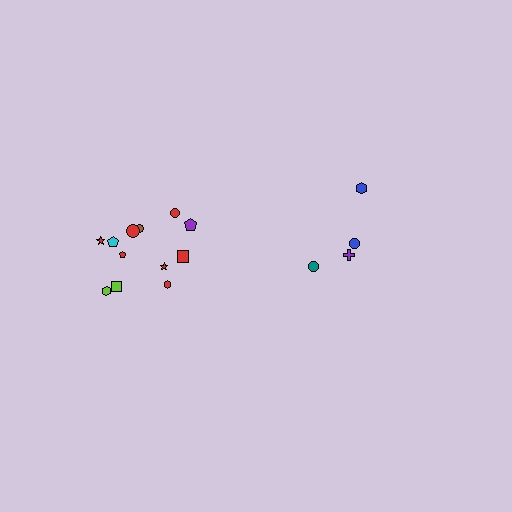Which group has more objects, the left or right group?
The left group.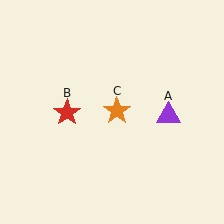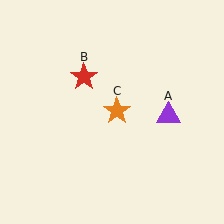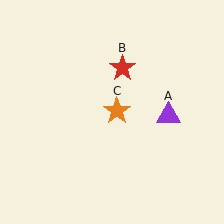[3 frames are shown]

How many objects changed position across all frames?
1 object changed position: red star (object B).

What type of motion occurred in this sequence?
The red star (object B) rotated clockwise around the center of the scene.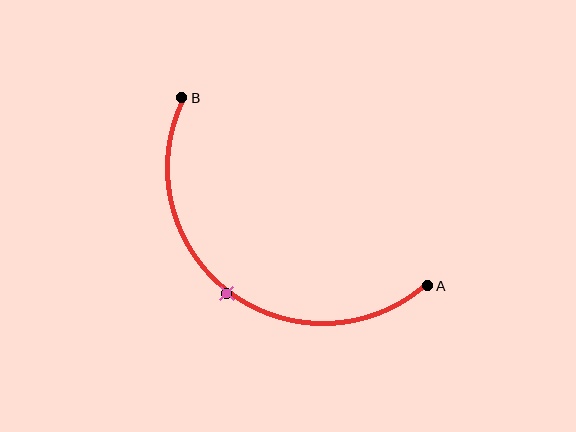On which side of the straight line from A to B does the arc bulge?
The arc bulges below and to the left of the straight line connecting A and B.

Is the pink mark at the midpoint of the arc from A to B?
Yes. The pink mark lies on the arc at equal arc-length from both A and B — it is the arc midpoint.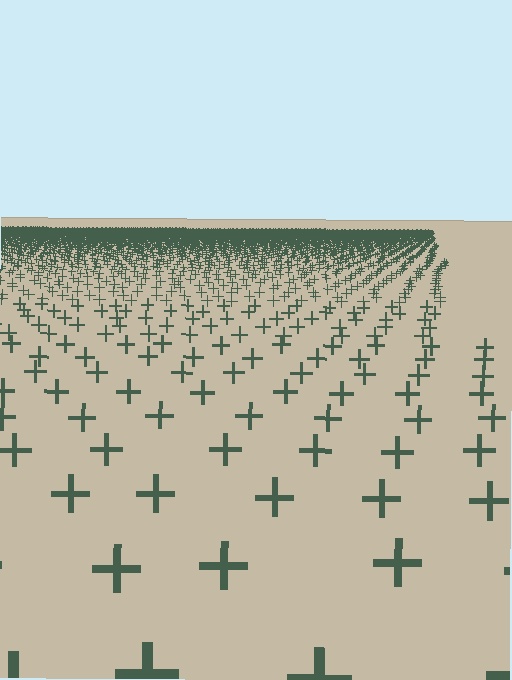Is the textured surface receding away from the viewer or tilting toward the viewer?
The surface is receding away from the viewer. Texture elements get smaller and denser toward the top.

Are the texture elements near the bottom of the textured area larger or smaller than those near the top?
Larger. Near the bottom, elements are closer to the viewer and appear at a bigger on-screen size.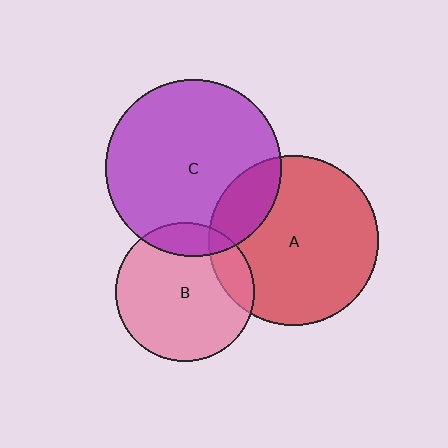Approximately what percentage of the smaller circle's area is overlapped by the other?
Approximately 15%.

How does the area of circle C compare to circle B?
Approximately 1.6 times.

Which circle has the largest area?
Circle C (purple).